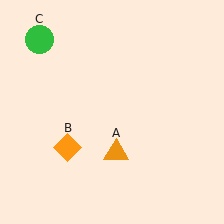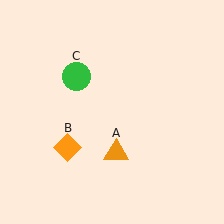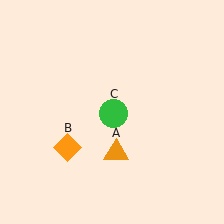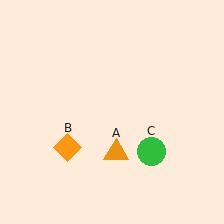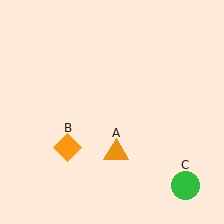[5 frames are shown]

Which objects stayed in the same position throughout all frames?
Orange triangle (object A) and orange diamond (object B) remained stationary.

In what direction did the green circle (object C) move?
The green circle (object C) moved down and to the right.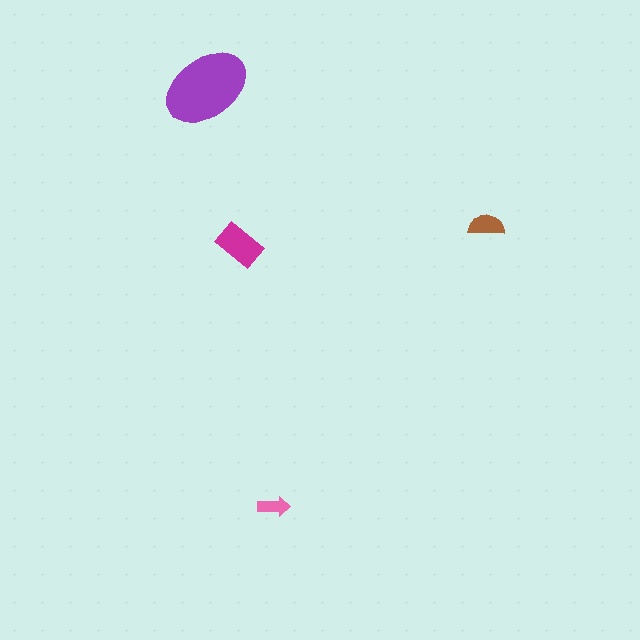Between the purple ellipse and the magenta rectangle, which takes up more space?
The purple ellipse.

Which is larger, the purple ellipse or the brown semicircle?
The purple ellipse.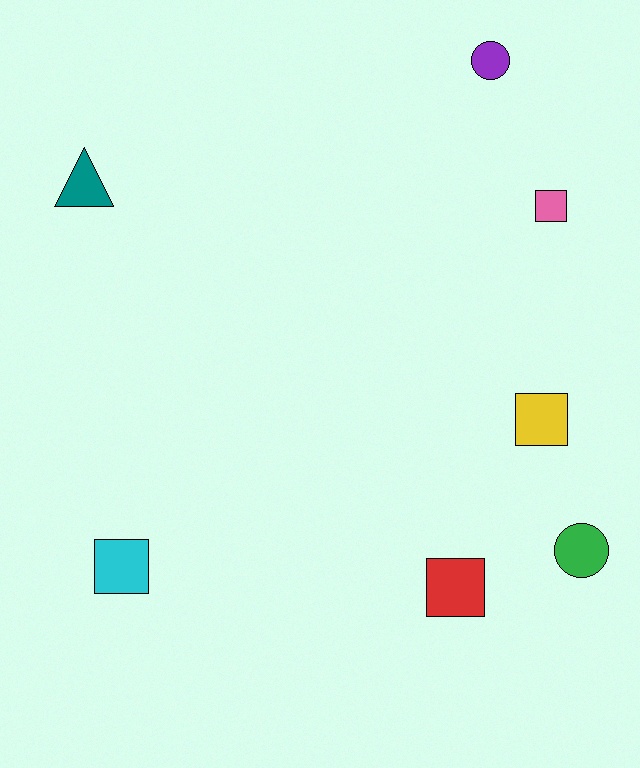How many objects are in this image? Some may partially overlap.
There are 7 objects.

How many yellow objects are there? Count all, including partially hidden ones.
There is 1 yellow object.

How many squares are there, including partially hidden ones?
There are 4 squares.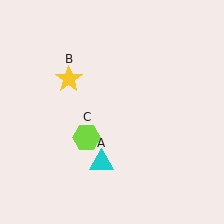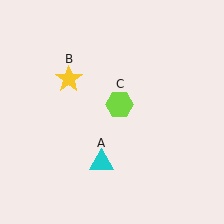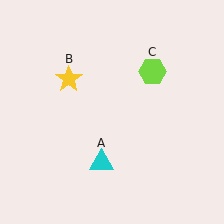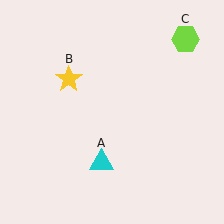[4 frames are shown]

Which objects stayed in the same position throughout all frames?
Cyan triangle (object A) and yellow star (object B) remained stationary.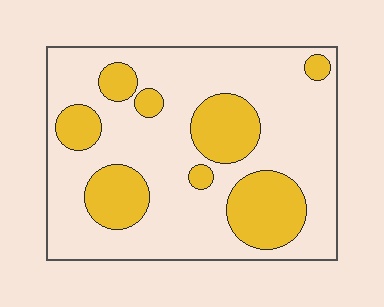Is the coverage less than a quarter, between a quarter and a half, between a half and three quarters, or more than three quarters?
Between a quarter and a half.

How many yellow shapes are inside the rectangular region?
8.